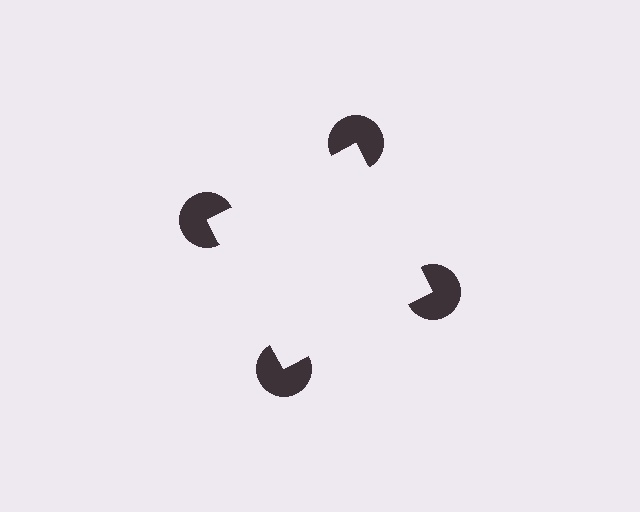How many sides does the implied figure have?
4 sides.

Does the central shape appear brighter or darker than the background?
It typically appears slightly brighter than the background, even though no actual brightness change is drawn.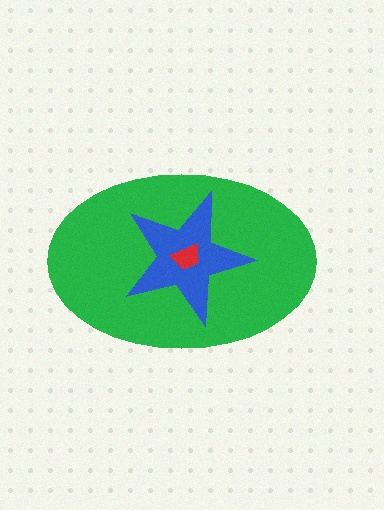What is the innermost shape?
The red trapezoid.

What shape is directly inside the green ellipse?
The blue star.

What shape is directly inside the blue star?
The red trapezoid.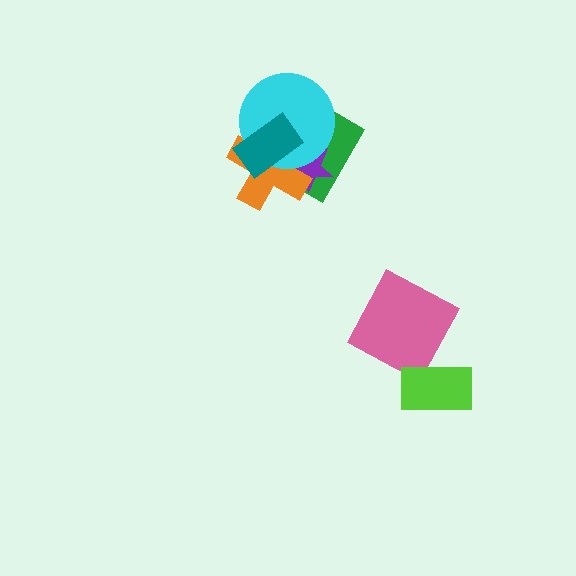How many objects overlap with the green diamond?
4 objects overlap with the green diamond.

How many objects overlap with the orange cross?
4 objects overlap with the orange cross.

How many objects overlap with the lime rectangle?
0 objects overlap with the lime rectangle.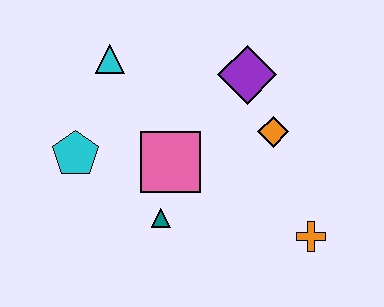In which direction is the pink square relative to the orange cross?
The pink square is to the left of the orange cross.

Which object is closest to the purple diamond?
The orange diamond is closest to the purple diamond.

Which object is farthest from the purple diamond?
The cyan pentagon is farthest from the purple diamond.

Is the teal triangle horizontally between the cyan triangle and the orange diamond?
Yes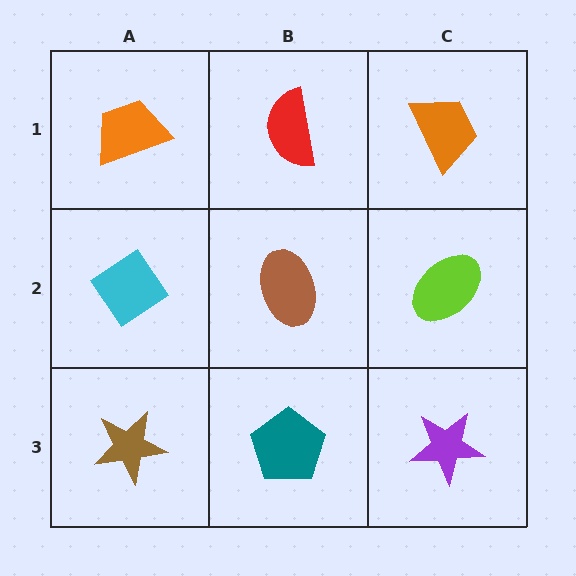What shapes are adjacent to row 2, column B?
A red semicircle (row 1, column B), a teal pentagon (row 3, column B), a cyan diamond (row 2, column A), a lime ellipse (row 2, column C).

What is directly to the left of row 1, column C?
A red semicircle.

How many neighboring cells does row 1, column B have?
3.